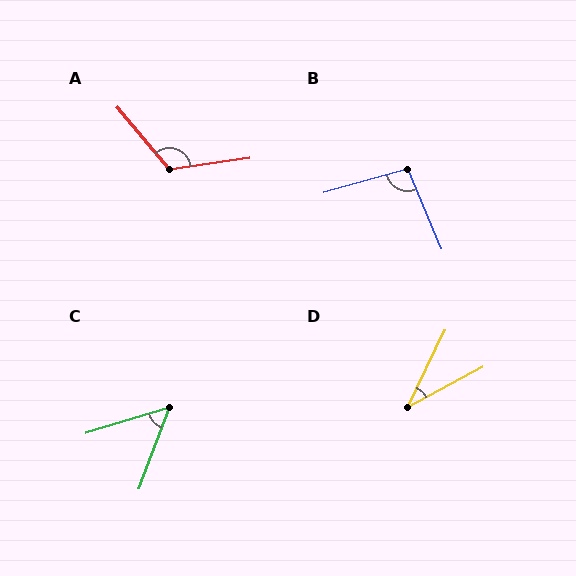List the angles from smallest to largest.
D (36°), C (52°), B (97°), A (122°).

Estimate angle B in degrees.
Approximately 97 degrees.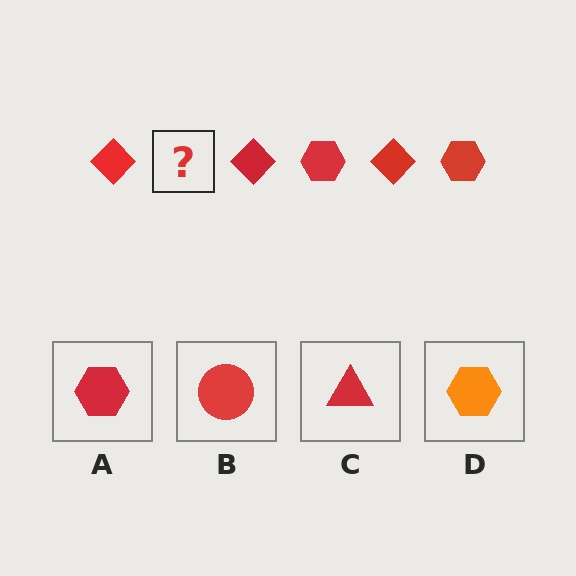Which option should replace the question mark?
Option A.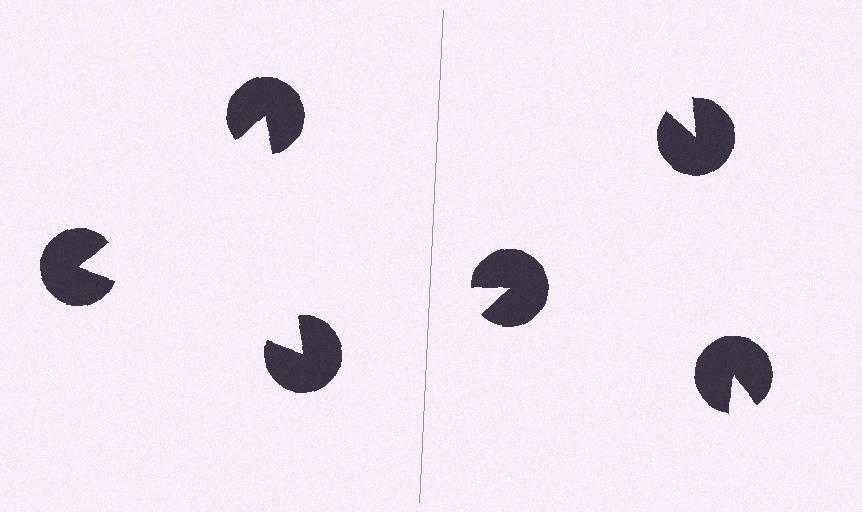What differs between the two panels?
The pac-man discs are positioned identically on both sides; only the wedge orientations differ. On the left they align to a triangle; on the right they are misaligned.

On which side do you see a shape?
An illusory triangle appears on the left side. On the right side the wedge cuts are rotated, so no coherent shape forms.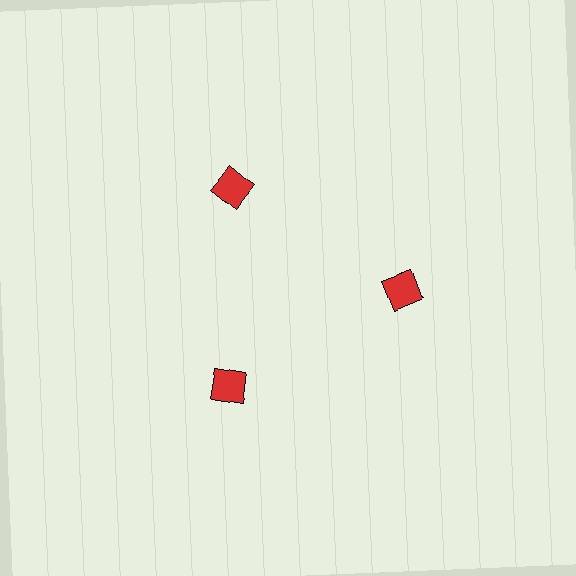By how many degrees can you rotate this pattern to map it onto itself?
The pattern maps onto itself every 120 degrees of rotation.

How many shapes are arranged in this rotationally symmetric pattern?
There are 3 shapes, arranged in 3 groups of 1.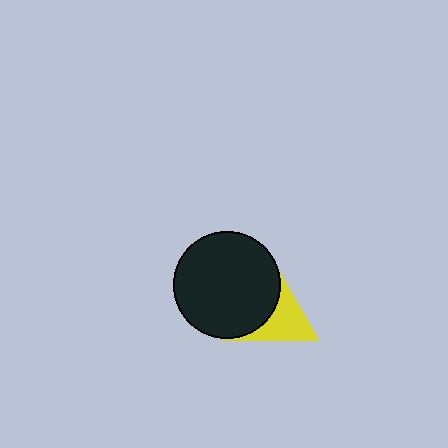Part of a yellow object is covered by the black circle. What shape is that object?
It is a triangle.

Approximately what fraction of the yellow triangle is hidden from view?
Roughly 51% of the yellow triangle is hidden behind the black circle.